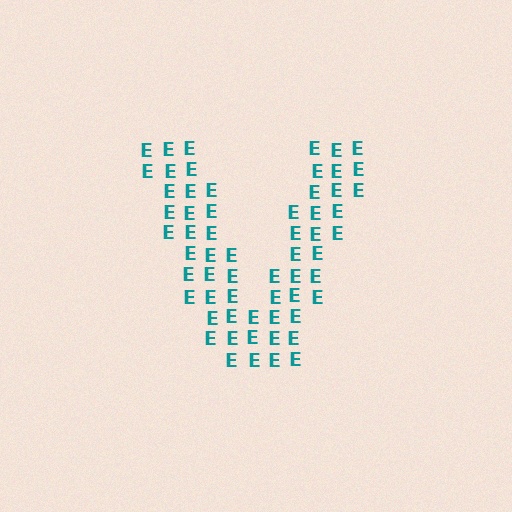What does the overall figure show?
The overall figure shows the letter V.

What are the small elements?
The small elements are letter E's.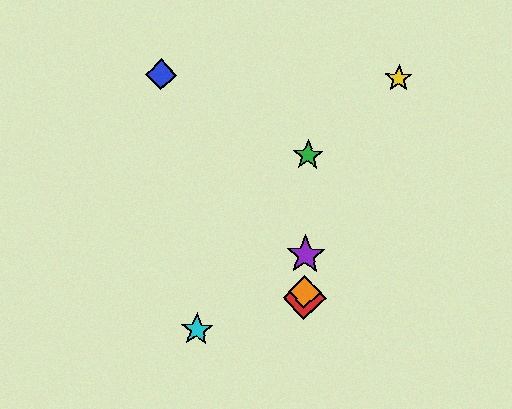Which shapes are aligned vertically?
The red diamond, the green star, the purple star, the orange diamond are aligned vertically.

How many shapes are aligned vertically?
4 shapes (the red diamond, the green star, the purple star, the orange diamond) are aligned vertically.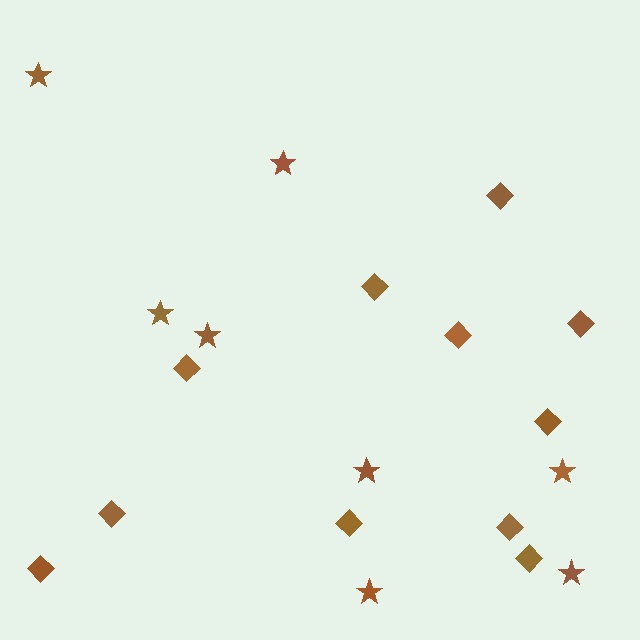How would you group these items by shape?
There are 2 groups: one group of diamonds (11) and one group of stars (8).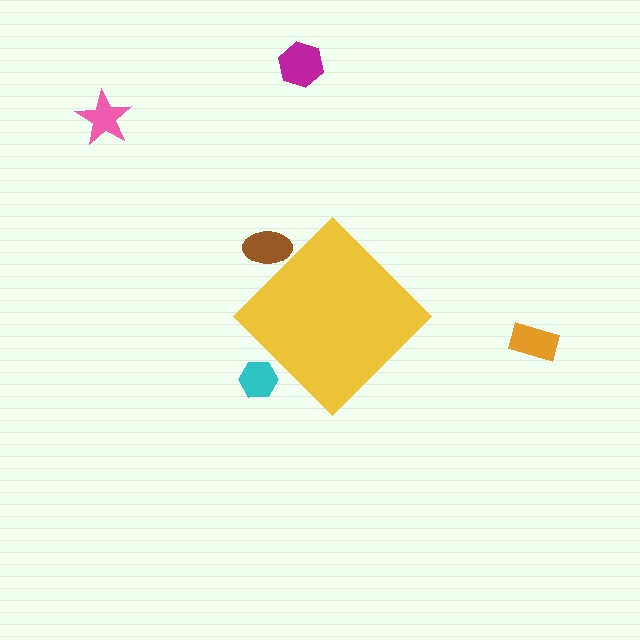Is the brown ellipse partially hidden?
Yes, the brown ellipse is partially hidden behind the yellow diamond.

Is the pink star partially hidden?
No, the pink star is fully visible.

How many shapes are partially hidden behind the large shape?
2 shapes are partially hidden.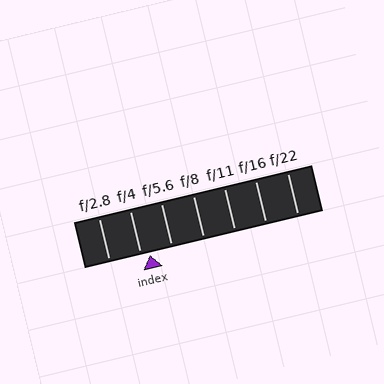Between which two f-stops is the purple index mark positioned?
The index mark is between f/4 and f/5.6.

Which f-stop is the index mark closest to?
The index mark is closest to f/4.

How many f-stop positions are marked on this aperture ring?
There are 7 f-stop positions marked.